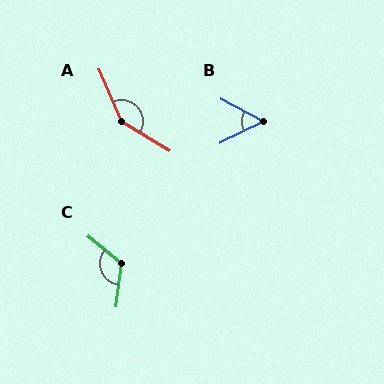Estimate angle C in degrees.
Approximately 123 degrees.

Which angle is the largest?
A, at approximately 145 degrees.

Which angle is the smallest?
B, at approximately 53 degrees.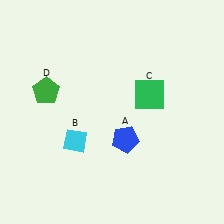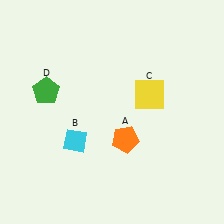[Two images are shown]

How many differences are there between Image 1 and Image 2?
There are 2 differences between the two images.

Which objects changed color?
A changed from blue to orange. C changed from green to yellow.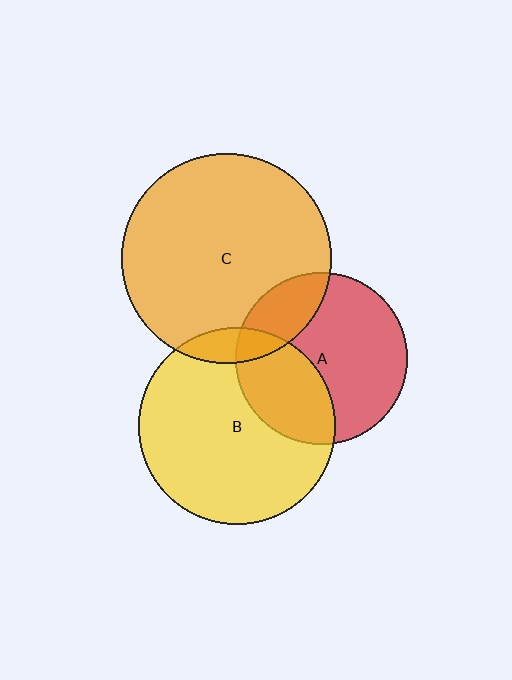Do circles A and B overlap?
Yes.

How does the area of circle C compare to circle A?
Approximately 1.5 times.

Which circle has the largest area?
Circle C (orange).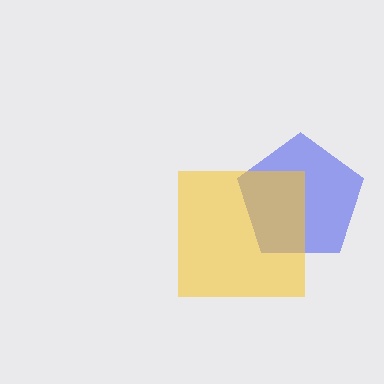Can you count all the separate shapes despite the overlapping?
Yes, there are 2 separate shapes.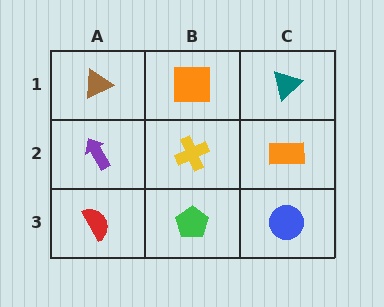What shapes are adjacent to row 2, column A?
A brown triangle (row 1, column A), a red semicircle (row 3, column A), a yellow cross (row 2, column B).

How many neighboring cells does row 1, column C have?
2.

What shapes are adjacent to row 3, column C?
An orange rectangle (row 2, column C), a green pentagon (row 3, column B).